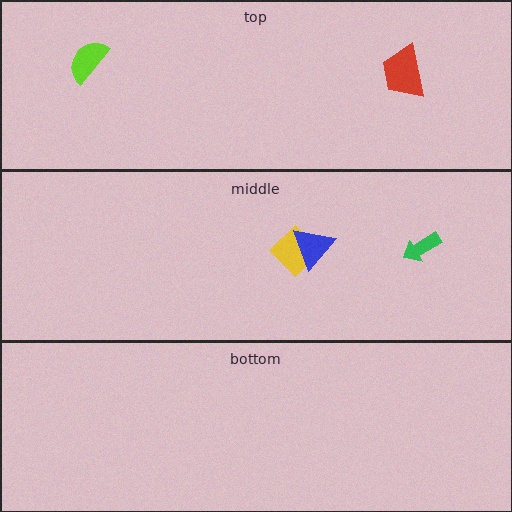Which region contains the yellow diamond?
The middle region.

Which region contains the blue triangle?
The middle region.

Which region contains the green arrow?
The middle region.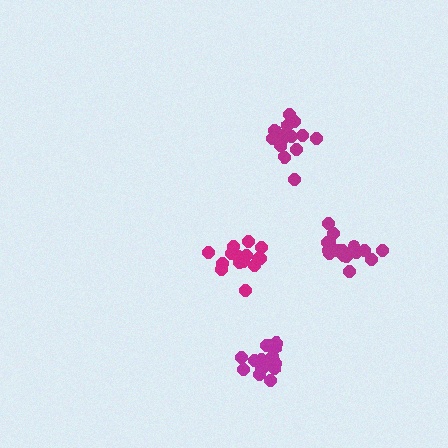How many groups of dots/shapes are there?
There are 4 groups.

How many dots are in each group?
Group 1: 16 dots, Group 2: 16 dots, Group 3: 15 dots, Group 4: 15 dots (62 total).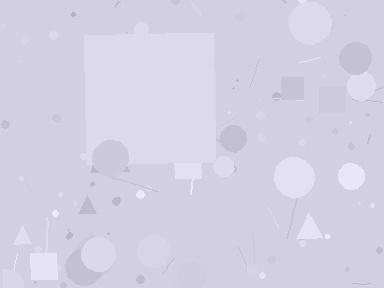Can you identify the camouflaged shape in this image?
The camouflaged shape is a square.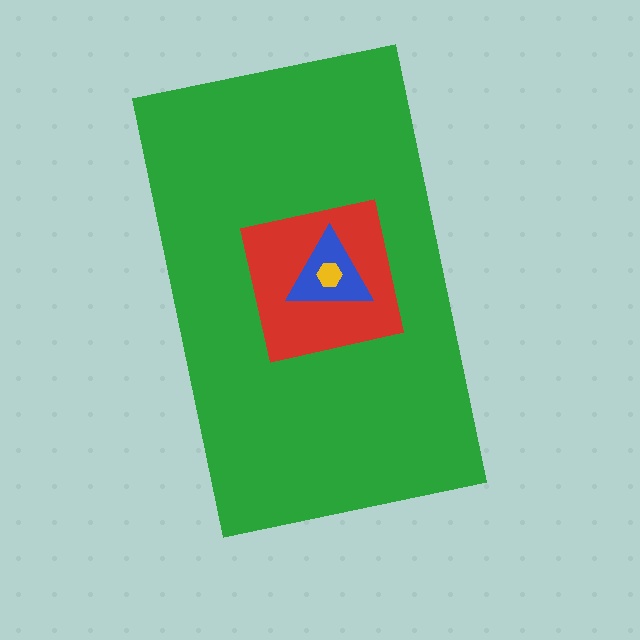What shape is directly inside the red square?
The blue triangle.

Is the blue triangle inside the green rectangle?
Yes.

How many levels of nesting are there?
4.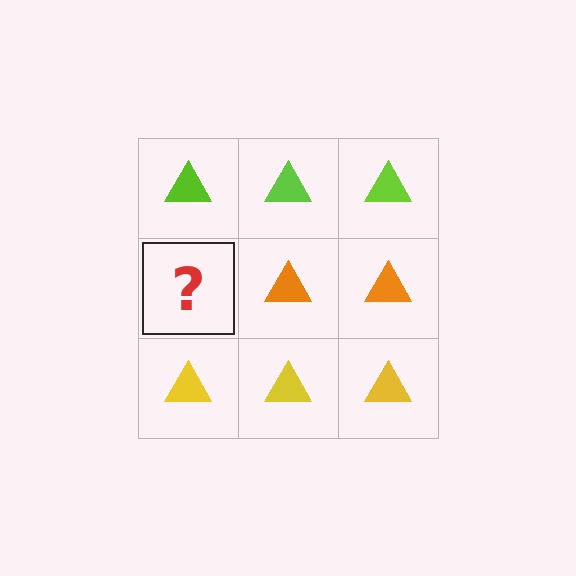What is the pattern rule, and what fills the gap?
The rule is that each row has a consistent color. The gap should be filled with an orange triangle.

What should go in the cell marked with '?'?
The missing cell should contain an orange triangle.